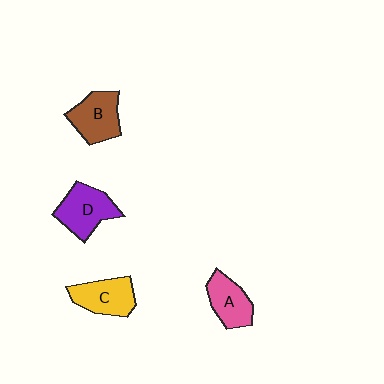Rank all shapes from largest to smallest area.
From largest to smallest: D (purple), B (brown), C (yellow), A (pink).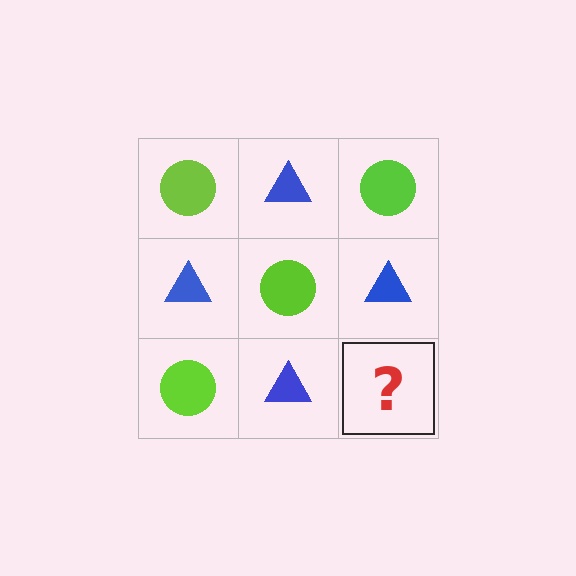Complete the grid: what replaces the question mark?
The question mark should be replaced with a lime circle.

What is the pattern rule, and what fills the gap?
The rule is that it alternates lime circle and blue triangle in a checkerboard pattern. The gap should be filled with a lime circle.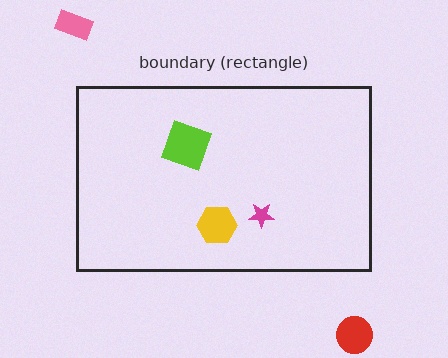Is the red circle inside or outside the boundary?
Outside.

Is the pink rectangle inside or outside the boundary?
Outside.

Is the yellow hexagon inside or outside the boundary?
Inside.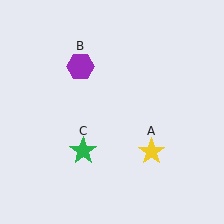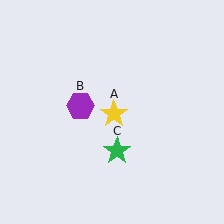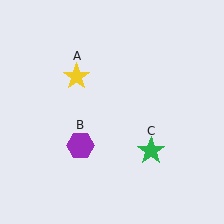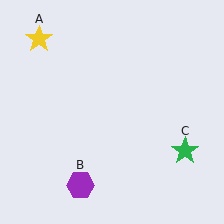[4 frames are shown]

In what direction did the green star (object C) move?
The green star (object C) moved right.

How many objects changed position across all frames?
3 objects changed position: yellow star (object A), purple hexagon (object B), green star (object C).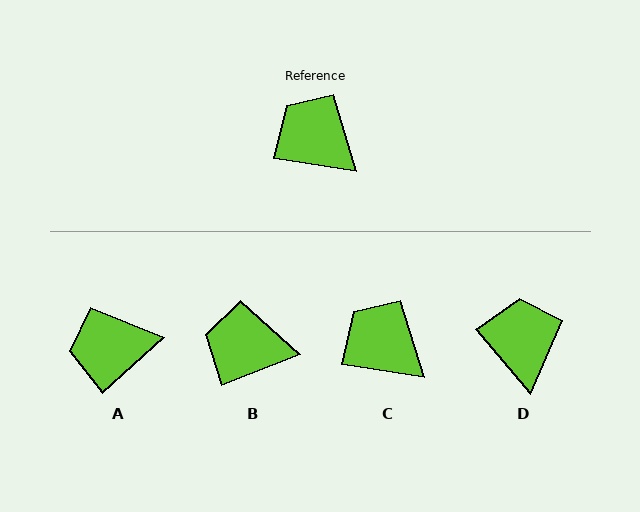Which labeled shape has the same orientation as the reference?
C.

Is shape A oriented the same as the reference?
No, it is off by about 51 degrees.